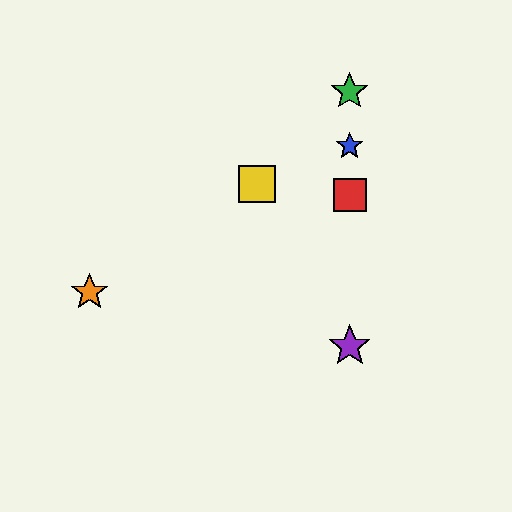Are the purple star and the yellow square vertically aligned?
No, the purple star is at x≈350 and the yellow square is at x≈257.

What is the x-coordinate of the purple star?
The purple star is at x≈350.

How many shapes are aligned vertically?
4 shapes (the red square, the blue star, the green star, the purple star) are aligned vertically.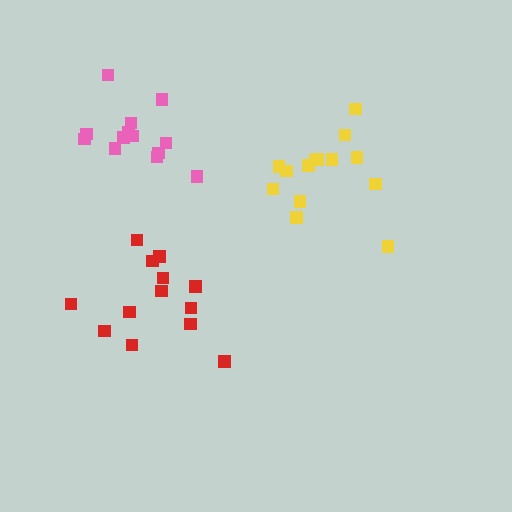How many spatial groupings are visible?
There are 3 spatial groupings.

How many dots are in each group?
Group 1: 13 dots, Group 2: 14 dots, Group 3: 13 dots (40 total).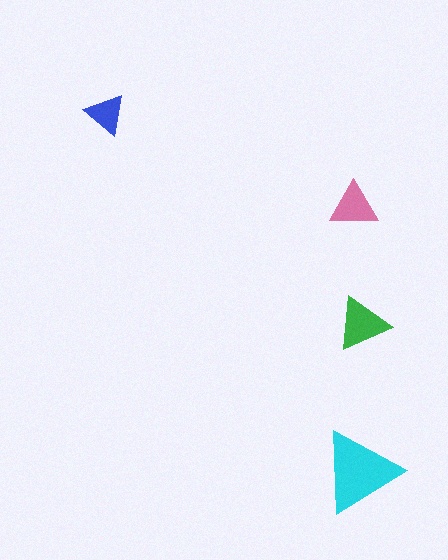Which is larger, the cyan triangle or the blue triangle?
The cyan one.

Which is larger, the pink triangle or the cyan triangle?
The cyan one.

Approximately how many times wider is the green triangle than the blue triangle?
About 1.5 times wider.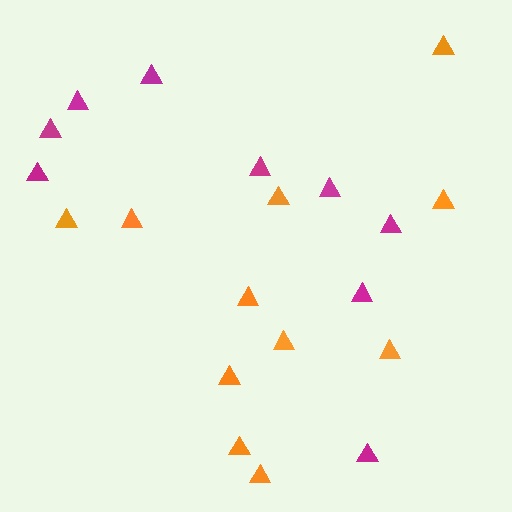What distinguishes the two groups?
There are 2 groups: one group of magenta triangles (9) and one group of orange triangles (11).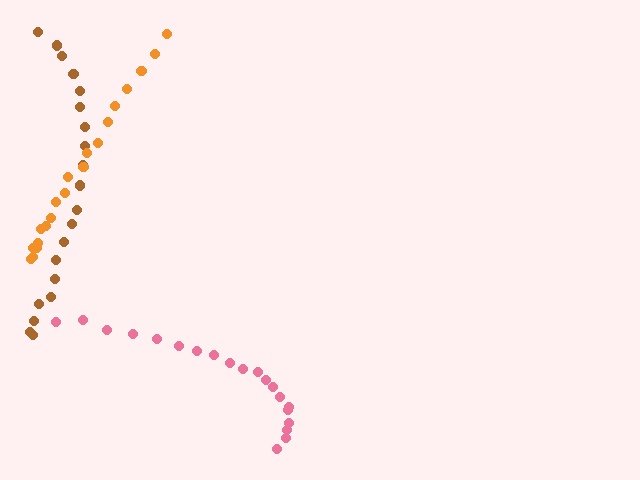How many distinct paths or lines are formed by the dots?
There are 3 distinct paths.